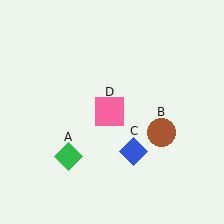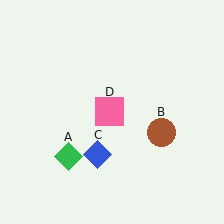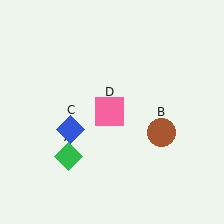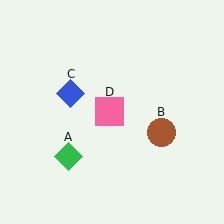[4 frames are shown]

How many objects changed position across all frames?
1 object changed position: blue diamond (object C).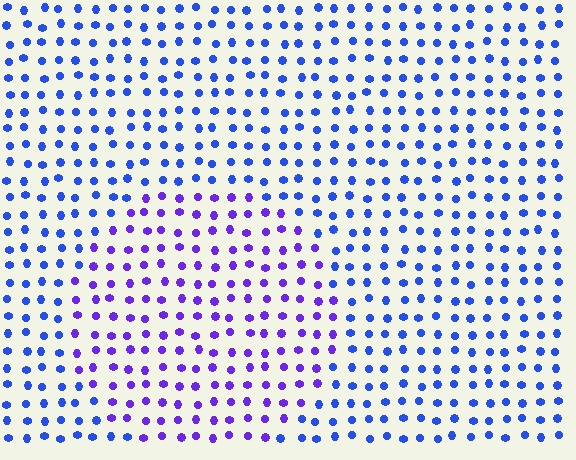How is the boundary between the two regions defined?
The boundary is defined purely by a slight shift in hue (about 35 degrees). Spacing, size, and orientation are identical on both sides.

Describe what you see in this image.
The image is filled with small blue elements in a uniform arrangement. A circle-shaped region is visible where the elements are tinted to a slightly different hue, forming a subtle color boundary.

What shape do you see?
I see a circle.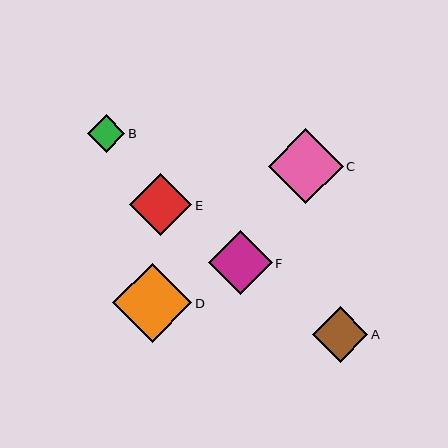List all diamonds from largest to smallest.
From largest to smallest: D, C, F, E, A, B.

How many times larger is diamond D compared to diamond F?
Diamond D is approximately 1.2 times the size of diamond F.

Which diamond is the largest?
Diamond D is the largest with a size of approximately 79 pixels.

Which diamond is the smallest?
Diamond B is the smallest with a size of approximately 38 pixels.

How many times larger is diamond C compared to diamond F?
Diamond C is approximately 1.2 times the size of diamond F.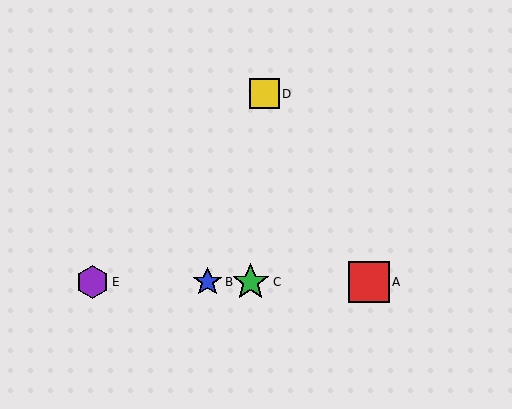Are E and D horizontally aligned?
No, E is at y≈282 and D is at y≈94.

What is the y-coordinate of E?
Object E is at y≈282.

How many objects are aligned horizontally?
4 objects (A, B, C, E) are aligned horizontally.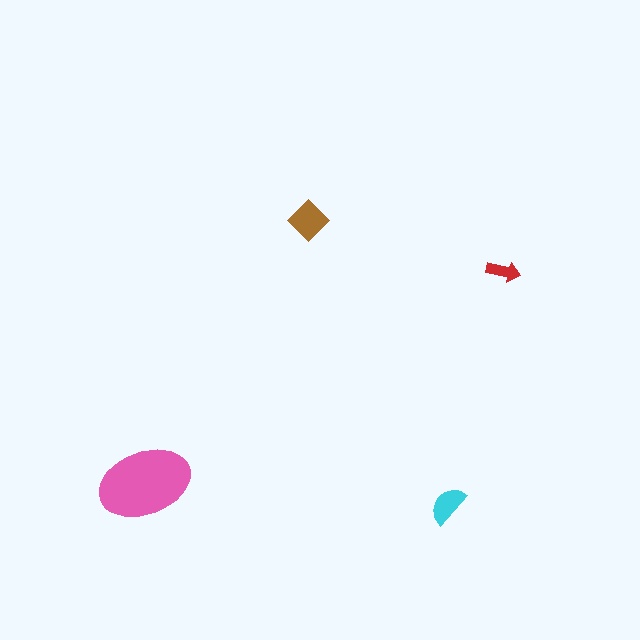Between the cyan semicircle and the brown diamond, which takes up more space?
The brown diamond.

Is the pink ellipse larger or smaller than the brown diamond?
Larger.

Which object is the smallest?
The red arrow.